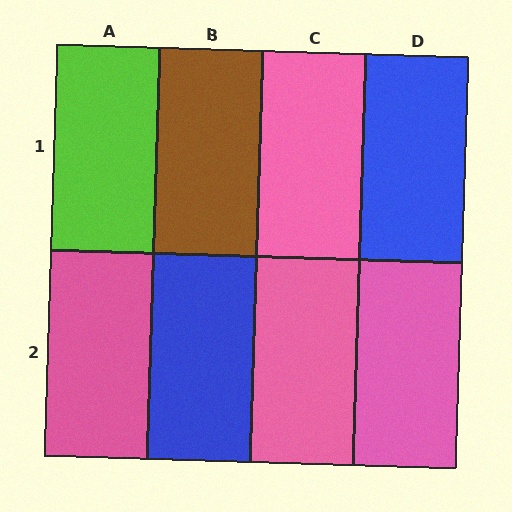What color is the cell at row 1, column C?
Pink.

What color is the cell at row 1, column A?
Lime.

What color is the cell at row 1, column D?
Blue.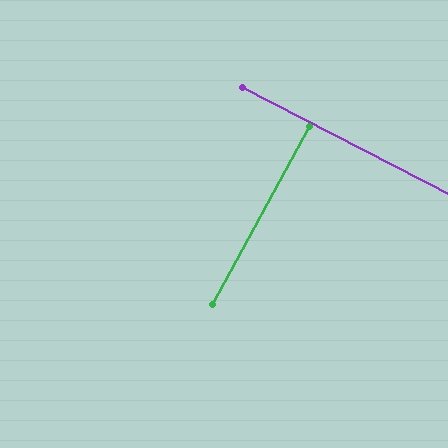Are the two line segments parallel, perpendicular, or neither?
Perpendicular — they meet at approximately 89°.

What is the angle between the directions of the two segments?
Approximately 89 degrees.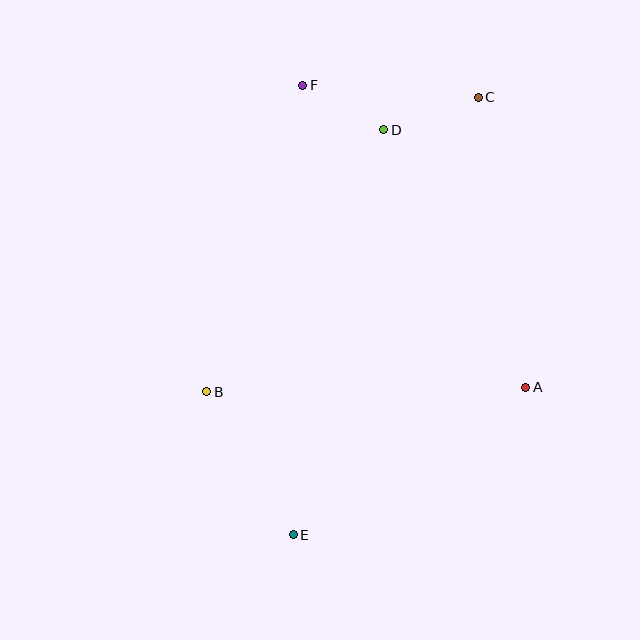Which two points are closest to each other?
Points D and F are closest to each other.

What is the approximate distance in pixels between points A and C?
The distance between A and C is approximately 294 pixels.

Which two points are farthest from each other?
Points C and E are farthest from each other.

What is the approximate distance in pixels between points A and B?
The distance between A and B is approximately 319 pixels.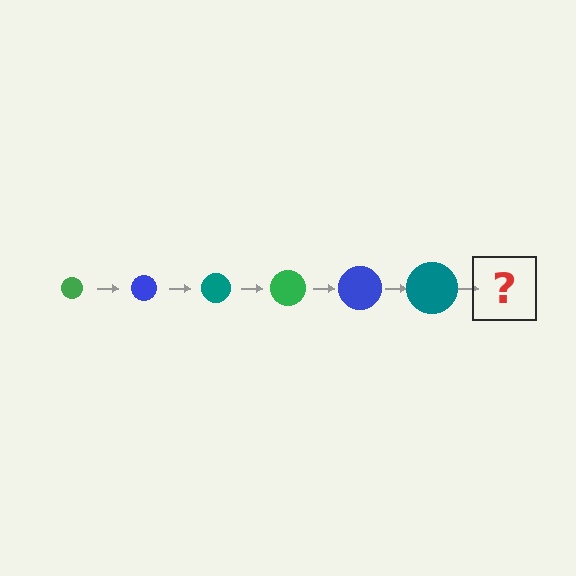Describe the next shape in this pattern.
It should be a green circle, larger than the previous one.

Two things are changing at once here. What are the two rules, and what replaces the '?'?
The two rules are that the circle grows larger each step and the color cycles through green, blue, and teal. The '?' should be a green circle, larger than the previous one.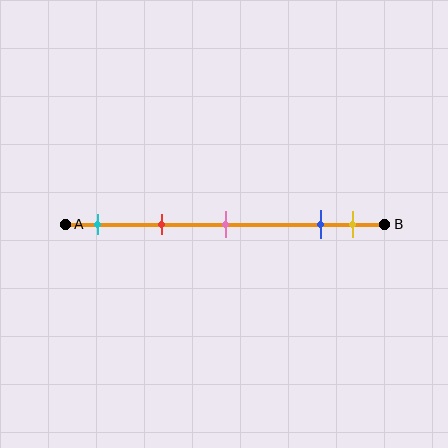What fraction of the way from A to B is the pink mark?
The pink mark is approximately 50% (0.5) of the way from A to B.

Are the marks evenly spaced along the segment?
No, the marks are not evenly spaced.